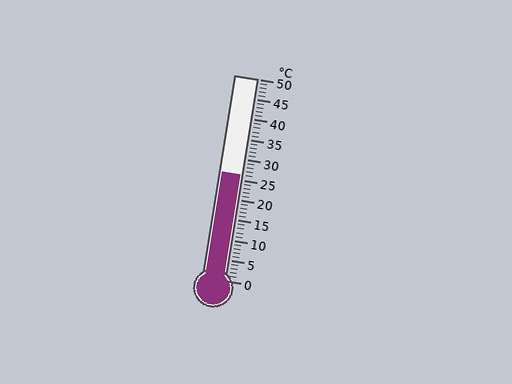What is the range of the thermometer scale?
The thermometer scale ranges from 0°C to 50°C.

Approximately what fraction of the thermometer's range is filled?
The thermometer is filled to approximately 50% of its range.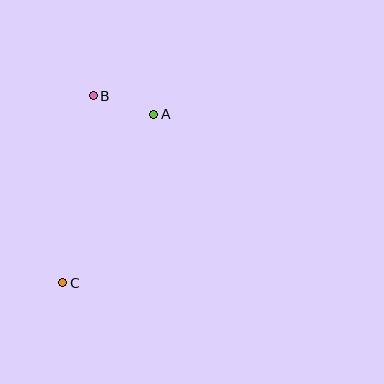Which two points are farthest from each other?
Points A and C are farthest from each other.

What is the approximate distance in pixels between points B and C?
The distance between B and C is approximately 190 pixels.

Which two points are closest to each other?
Points A and B are closest to each other.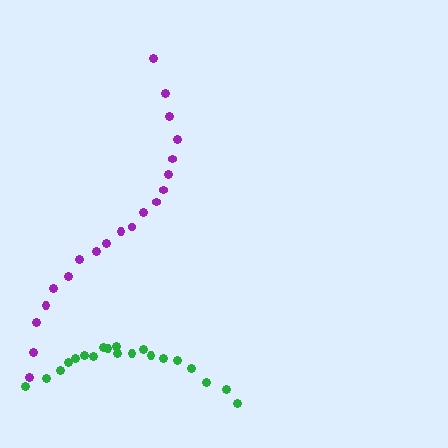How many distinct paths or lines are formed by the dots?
There are 2 distinct paths.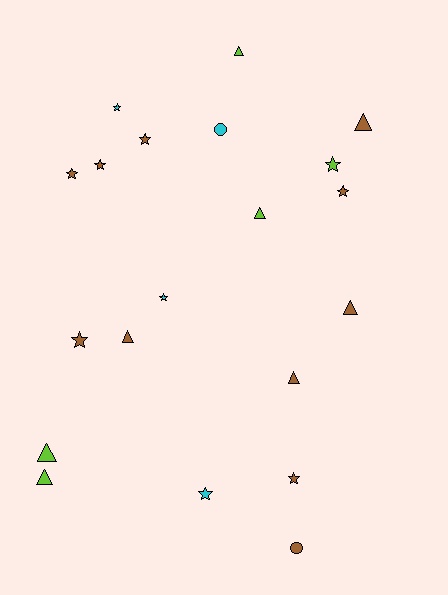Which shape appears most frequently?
Star, with 10 objects.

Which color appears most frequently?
Brown, with 11 objects.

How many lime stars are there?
There is 1 lime star.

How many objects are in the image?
There are 20 objects.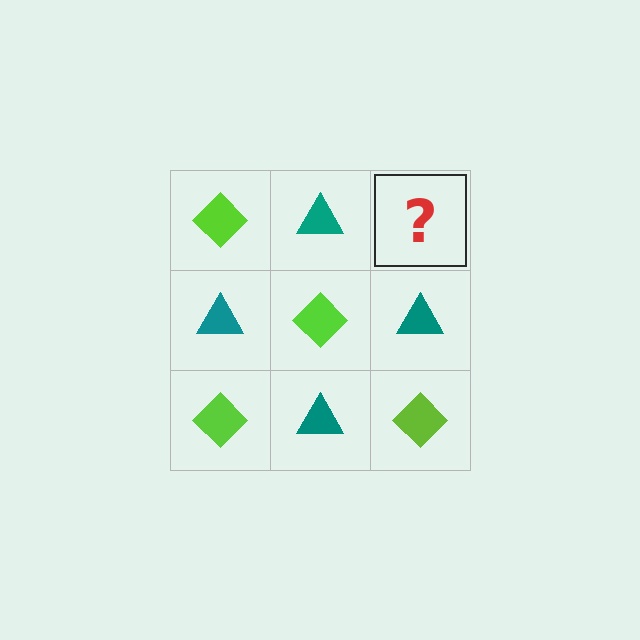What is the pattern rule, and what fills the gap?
The rule is that it alternates lime diamond and teal triangle in a checkerboard pattern. The gap should be filled with a lime diamond.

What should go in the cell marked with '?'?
The missing cell should contain a lime diamond.